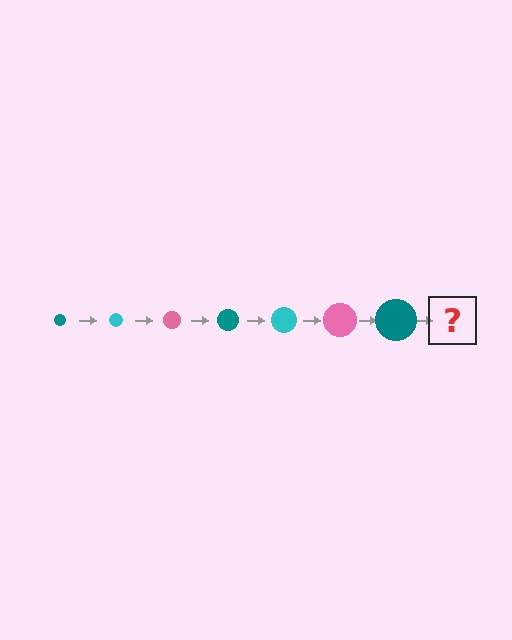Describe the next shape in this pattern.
It should be a cyan circle, larger than the previous one.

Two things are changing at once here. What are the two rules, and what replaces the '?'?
The two rules are that the circle grows larger each step and the color cycles through teal, cyan, and pink. The '?' should be a cyan circle, larger than the previous one.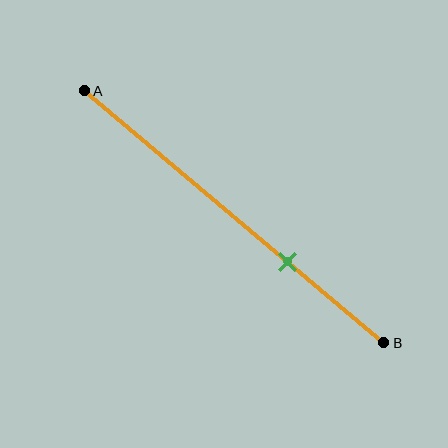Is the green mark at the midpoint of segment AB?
No, the mark is at about 70% from A, not at the 50% midpoint.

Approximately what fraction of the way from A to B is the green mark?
The green mark is approximately 70% of the way from A to B.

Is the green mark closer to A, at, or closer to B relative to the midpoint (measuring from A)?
The green mark is closer to point B than the midpoint of segment AB.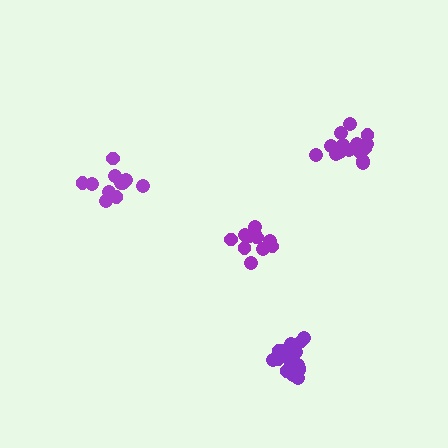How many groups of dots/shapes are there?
There are 4 groups.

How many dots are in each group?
Group 1: 17 dots, Group 2: 11 dots, Group 3: 15 dots, Group 4: 11 dots (54 total).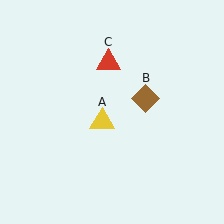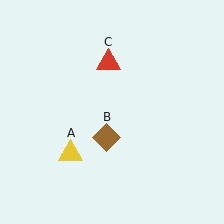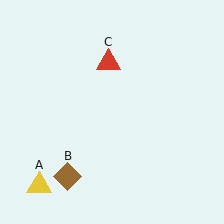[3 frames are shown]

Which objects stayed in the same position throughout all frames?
Red triangle (object C) remained stationary.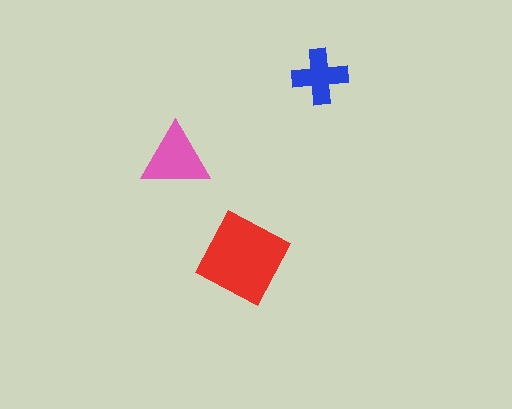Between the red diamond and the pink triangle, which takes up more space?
The red diamond.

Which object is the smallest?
The blue cross.